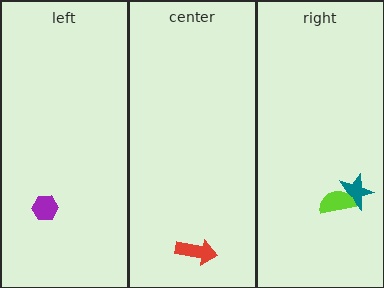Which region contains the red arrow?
The center region.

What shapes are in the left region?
The purple hexagon.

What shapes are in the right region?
The teal star, the lime semicircle.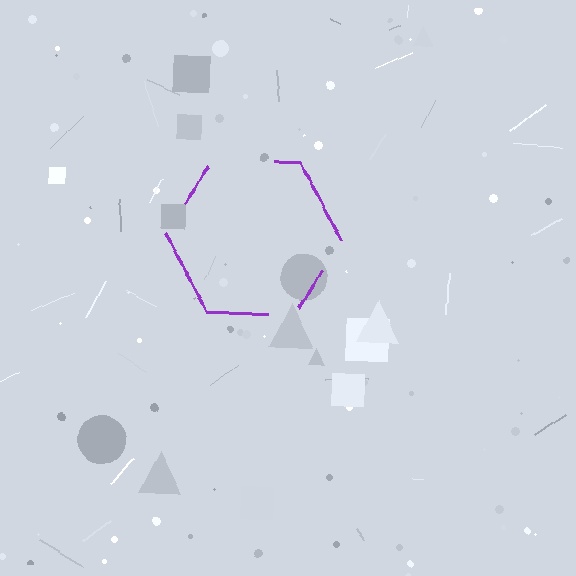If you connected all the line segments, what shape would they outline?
They would outline a hexagon.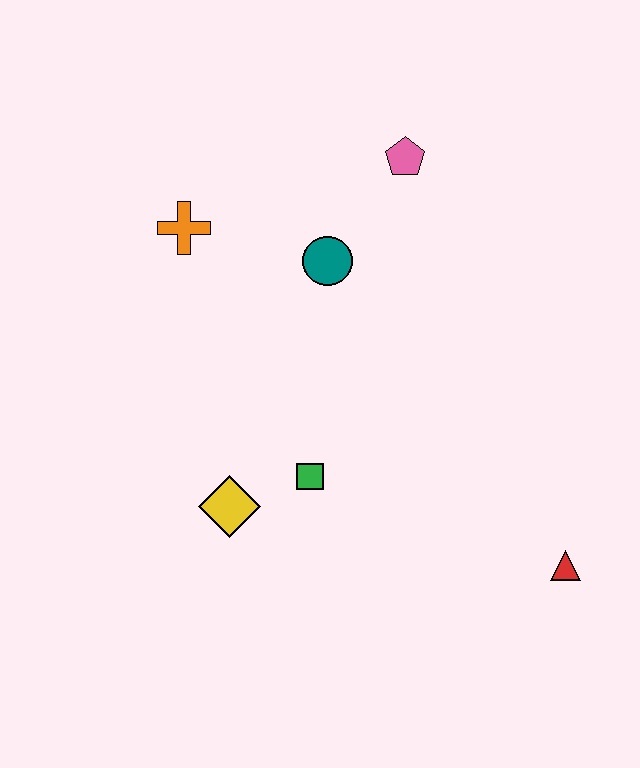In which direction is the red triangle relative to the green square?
The red triangle is to the right of the green square.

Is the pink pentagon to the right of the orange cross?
Yes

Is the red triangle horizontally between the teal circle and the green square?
No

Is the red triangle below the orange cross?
Yes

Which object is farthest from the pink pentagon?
The red triangle is farthest from the pink pentagon.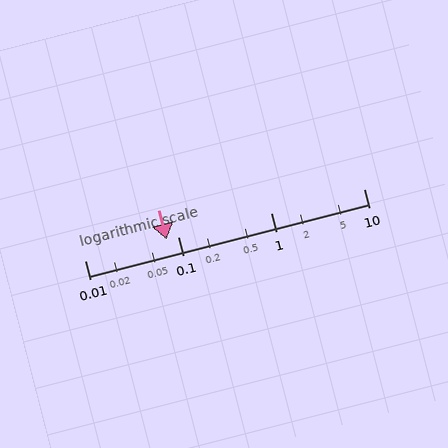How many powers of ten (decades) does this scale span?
The scale spans 3 decades, from 0.01 to 10.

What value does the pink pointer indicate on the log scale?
The pointer indicates approximately 0.075.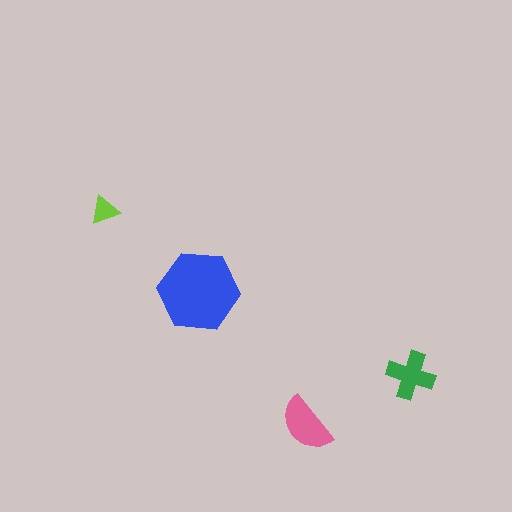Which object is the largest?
The blue hexagon.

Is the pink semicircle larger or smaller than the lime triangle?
Larger.